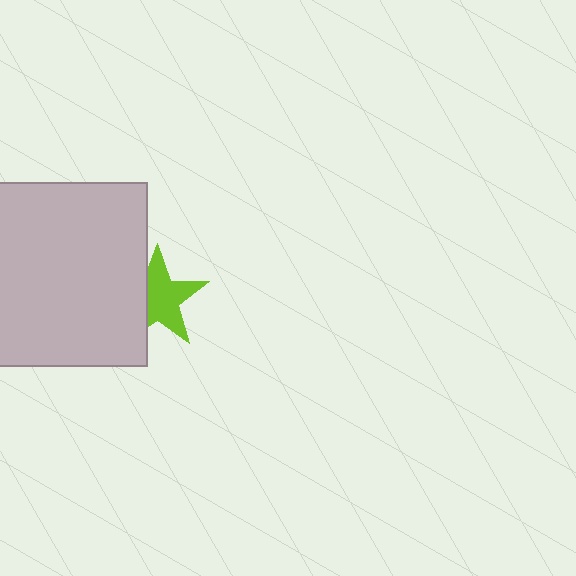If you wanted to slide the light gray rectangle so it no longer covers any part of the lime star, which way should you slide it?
Slide it left — that is the most direct way to separate the two shapes.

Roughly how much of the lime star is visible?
Most of it is visible (roughly 68%).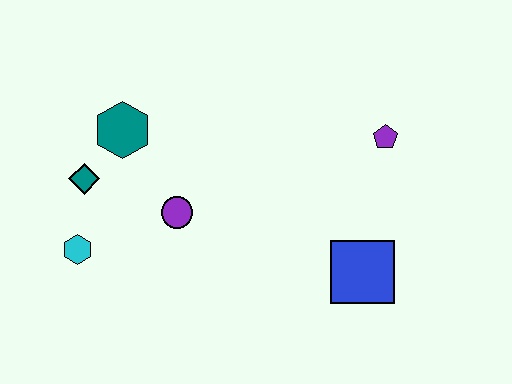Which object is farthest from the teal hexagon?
The blue square is farthest from the teal hexagon.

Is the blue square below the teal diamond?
Yes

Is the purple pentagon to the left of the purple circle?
No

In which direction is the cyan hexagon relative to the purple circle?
The cyan hexagon is to the left of the purple circle.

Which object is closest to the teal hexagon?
The teal diamond is closest to the teal hexagon.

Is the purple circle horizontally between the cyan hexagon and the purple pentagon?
Yes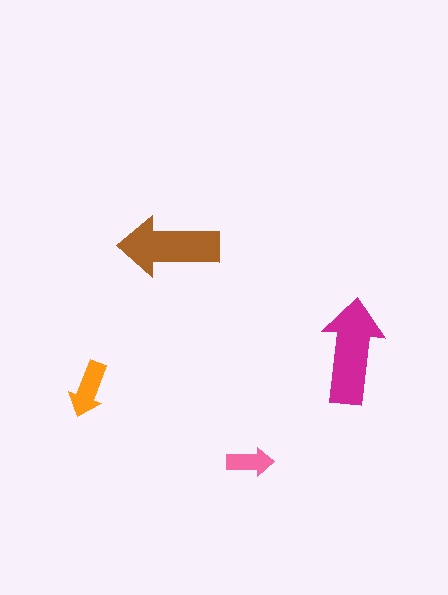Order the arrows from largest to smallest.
the magenta one, the brown one, the orange one, the pink one.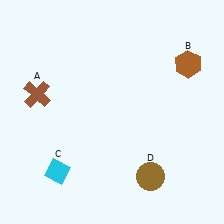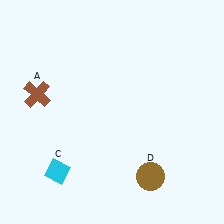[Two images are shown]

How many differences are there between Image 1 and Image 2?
There is 1 difference between the two images.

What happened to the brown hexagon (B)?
The brown hexagon (B) was removed in Image 2. It was in the top-right area of Image 1.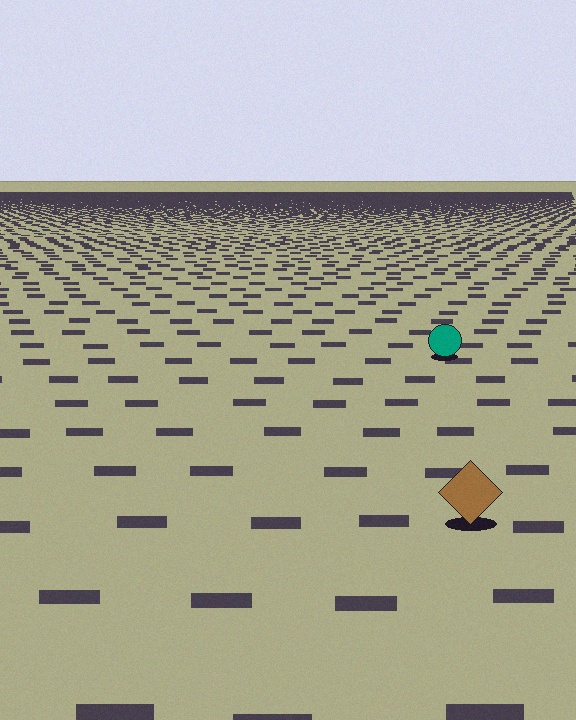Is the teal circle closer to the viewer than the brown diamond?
No. The brown diamond is closer — you can tell from the texture gradient: the ground texture is coarser near it.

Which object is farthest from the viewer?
The teal circle is farthest from the viewer. It appears smaller and the ground texture around it is denser.